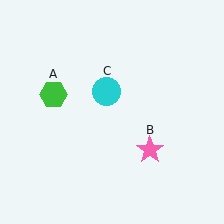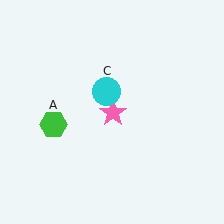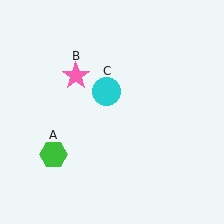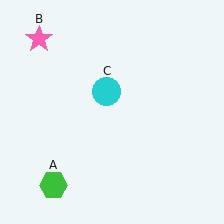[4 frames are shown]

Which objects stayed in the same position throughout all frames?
Cyan circle (object C) remained stationary.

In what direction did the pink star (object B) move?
The pink star (object B) moved up and to the left.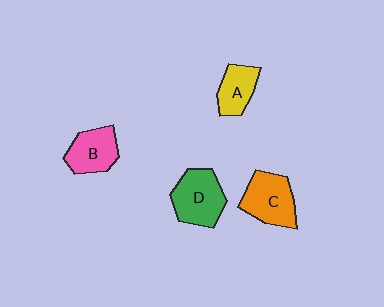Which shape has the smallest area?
Shape A (yellow).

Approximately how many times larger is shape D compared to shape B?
Approximately 1.3 times.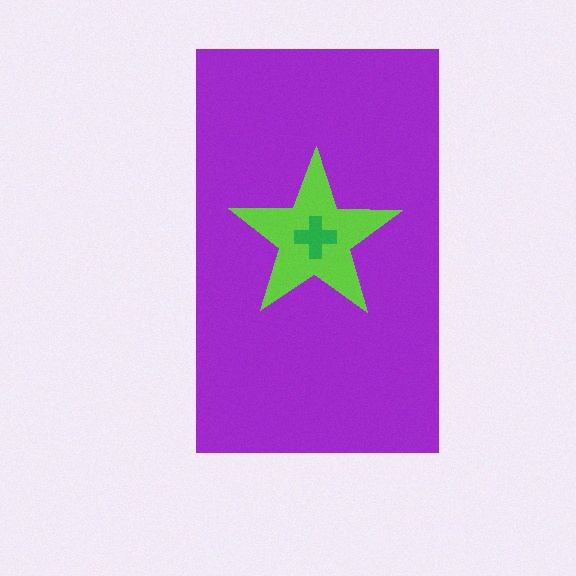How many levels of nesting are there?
3.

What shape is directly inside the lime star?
The green cross.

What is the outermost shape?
The purple rectangle.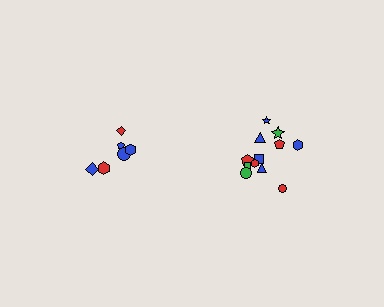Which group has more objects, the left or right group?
The right group.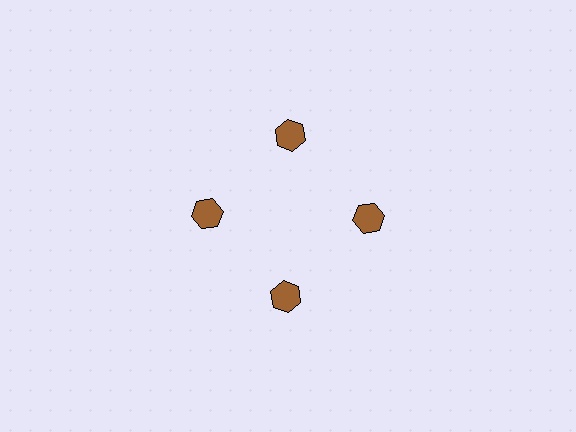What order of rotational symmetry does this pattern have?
This pattern has 4-fold rotational symmetry.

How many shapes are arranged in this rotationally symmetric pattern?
There are 4 shapes, arranged in 4 groups of 1.